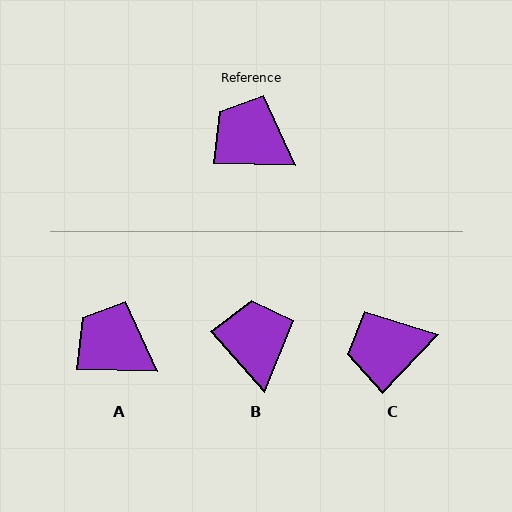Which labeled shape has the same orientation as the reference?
A.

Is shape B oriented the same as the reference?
No, it is off by about 47 degrees.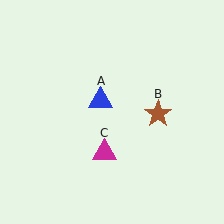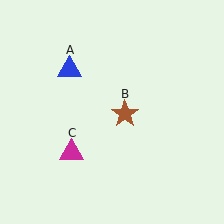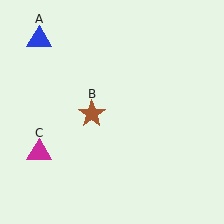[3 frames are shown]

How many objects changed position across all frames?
3 objects changed position: blue triangle (object A), brown star (object B), magenta triangle (object C).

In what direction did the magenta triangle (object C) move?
The magenta triangle (object C) moved left.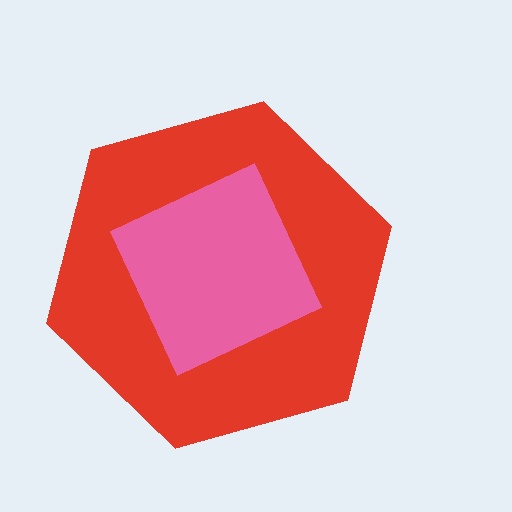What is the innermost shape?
The pink square.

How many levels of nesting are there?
2.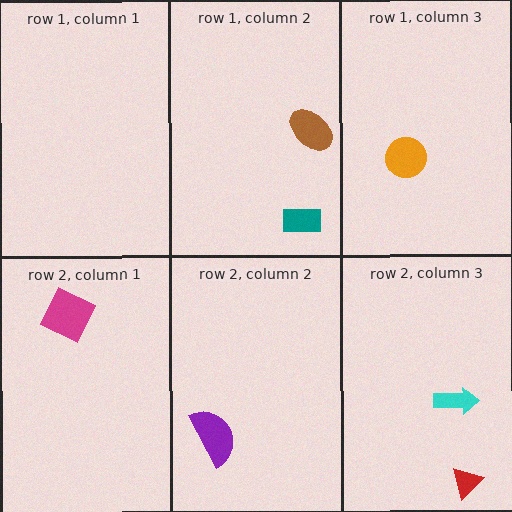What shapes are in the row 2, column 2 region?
The purple semicircle.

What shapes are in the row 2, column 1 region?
The magenta diamond.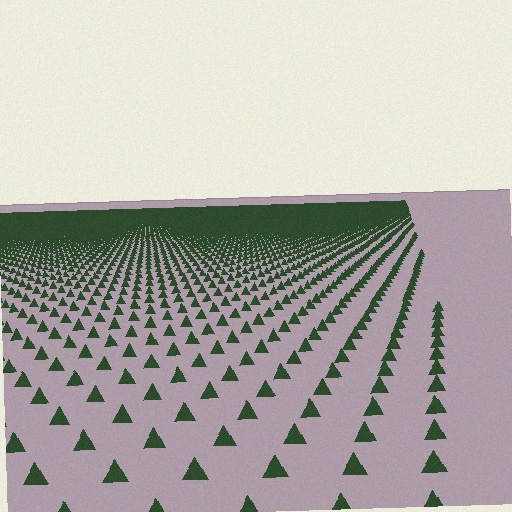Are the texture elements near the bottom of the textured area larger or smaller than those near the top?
Larger. Near the bottom, elements are closer to the viewer and appear at a bigger on-screen size.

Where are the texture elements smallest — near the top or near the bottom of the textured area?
Near the top.